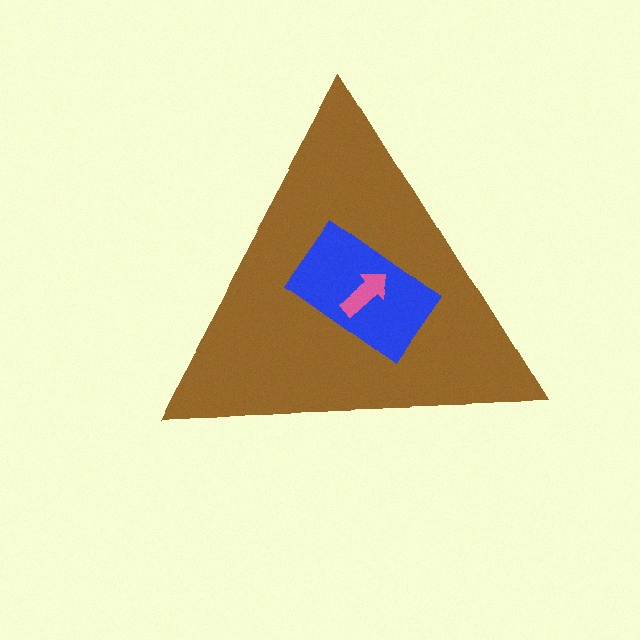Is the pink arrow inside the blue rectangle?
Yes.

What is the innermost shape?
The pink arrow.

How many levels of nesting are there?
3.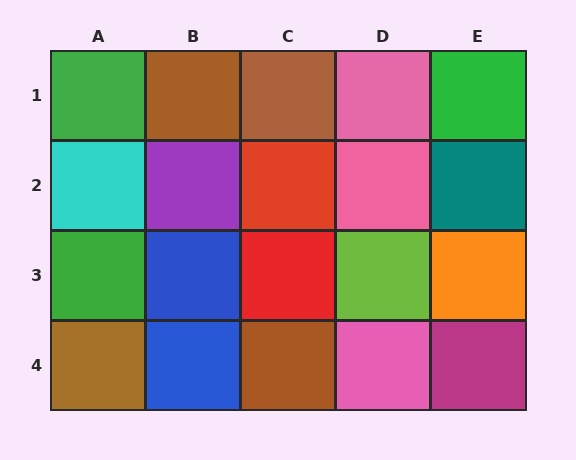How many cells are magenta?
1 cell is magenta.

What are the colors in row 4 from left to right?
Brown, blue, brown, pink, magenta.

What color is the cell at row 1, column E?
Green.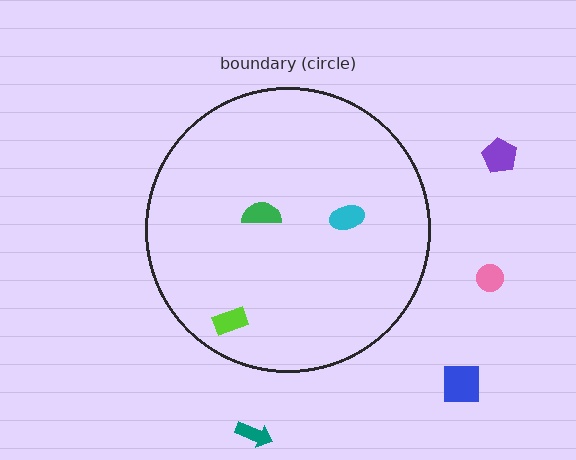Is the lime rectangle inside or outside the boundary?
Inside.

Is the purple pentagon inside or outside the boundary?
Outside.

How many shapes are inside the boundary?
3 inside, 4 outside.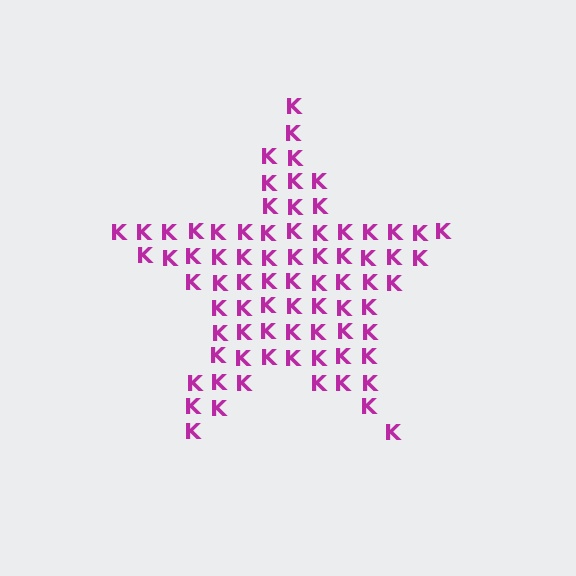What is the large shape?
The large shape is a star.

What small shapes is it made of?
It is made of small letter K's.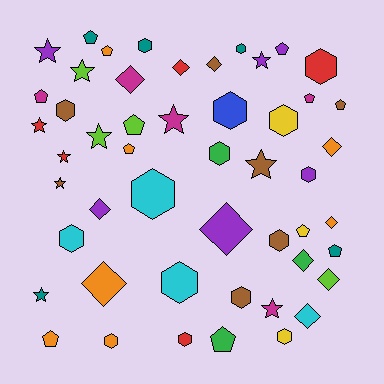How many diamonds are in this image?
There are 11 diamonds.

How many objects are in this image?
There are 50 objects.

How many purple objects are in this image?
There are 6 purple objects.